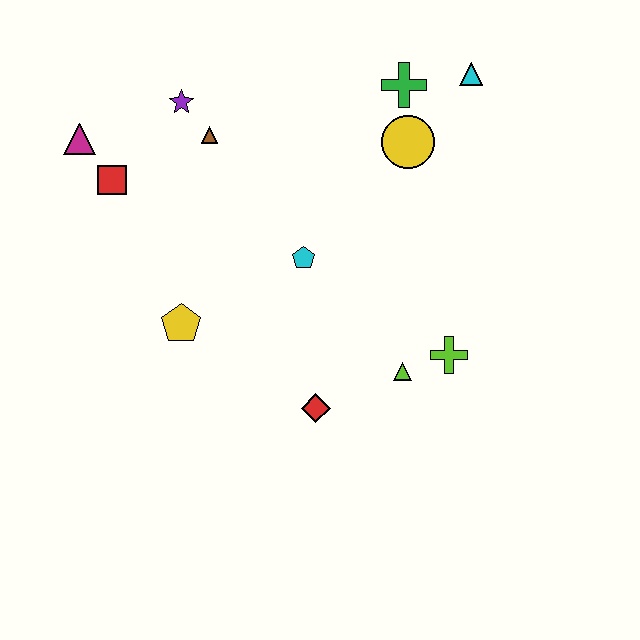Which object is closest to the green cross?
The yellow circle is closest to the green cross.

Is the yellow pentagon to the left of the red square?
No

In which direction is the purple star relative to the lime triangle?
The purple star is above the lime triangle.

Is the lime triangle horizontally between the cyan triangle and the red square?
Yes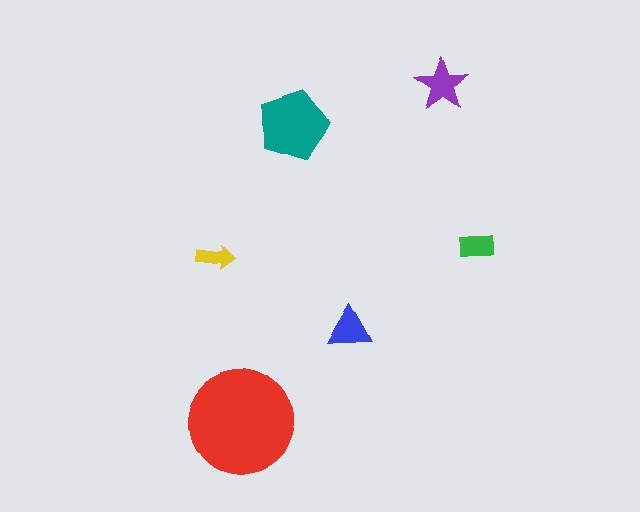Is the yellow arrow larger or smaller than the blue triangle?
Smaller.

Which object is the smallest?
The yellow arrow.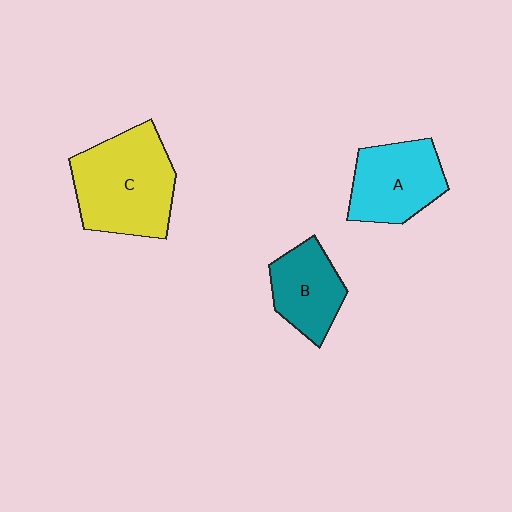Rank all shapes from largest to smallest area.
From largest to smallest: C (yellow), A (cyan), B (teal).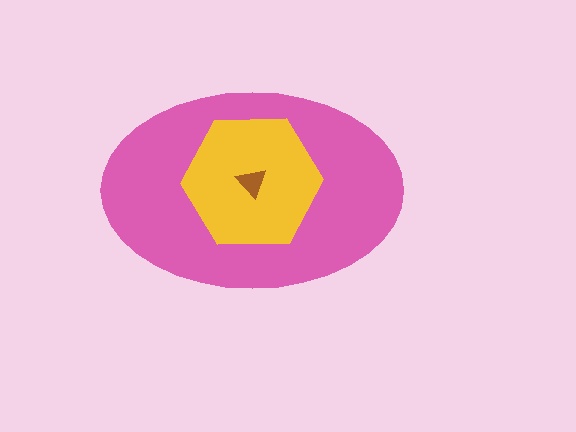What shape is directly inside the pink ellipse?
The yellow hexagon.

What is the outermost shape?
The pink ellipse.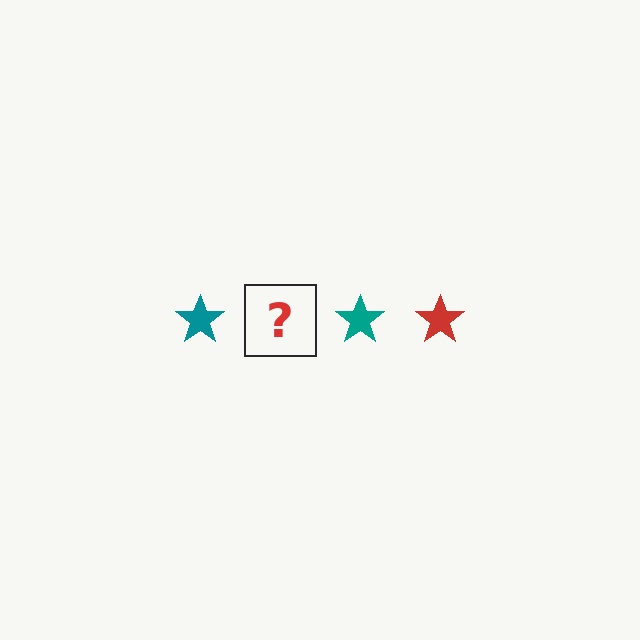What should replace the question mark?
The question mark should be replaced with a red star.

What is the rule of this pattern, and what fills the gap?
The rule is that the pattern cycles through teal, red stars. The gap should be filled with a red star.